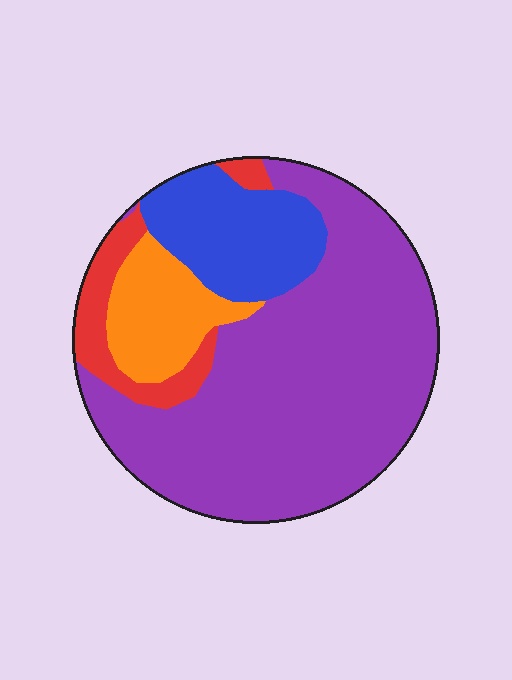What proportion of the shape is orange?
Orange covers around 10% of the shape.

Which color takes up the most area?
Purple, at roughly 65%.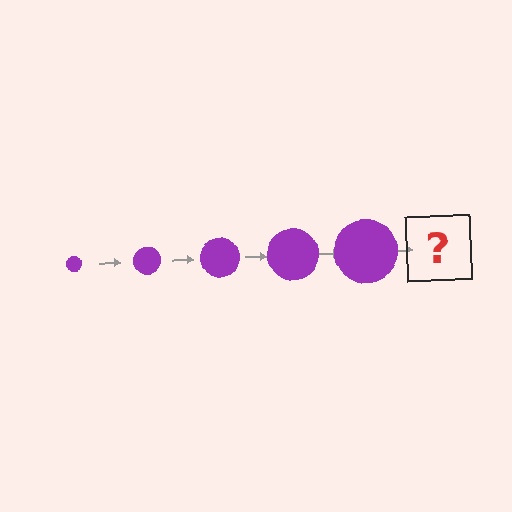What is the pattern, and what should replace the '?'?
The pattern is that the circle gets progressively larger each step. The '?' should be a purple circle, larger than the previous one.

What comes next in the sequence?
The next element should be a purple circle, larger than the previous one.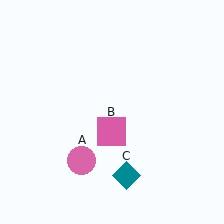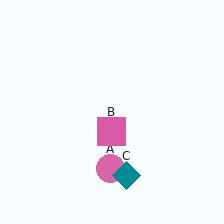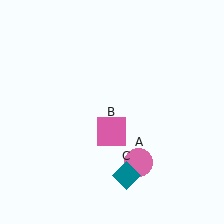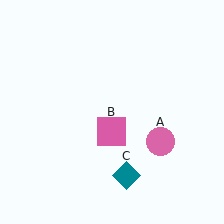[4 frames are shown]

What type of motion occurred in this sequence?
The pink circle (object A) rotated counterclockwise around the center of the scene.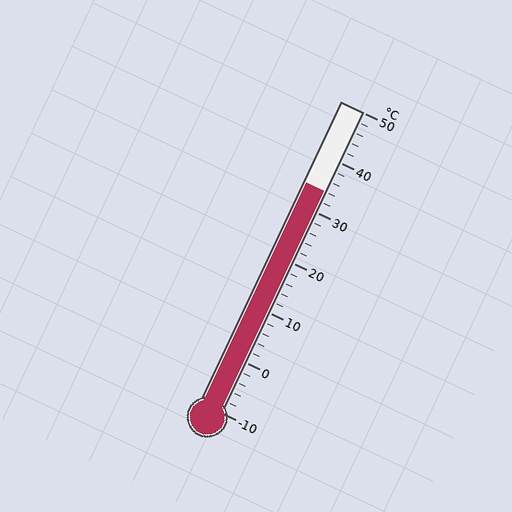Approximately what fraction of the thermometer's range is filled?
The thermometer is filled to approximately 75% of its range.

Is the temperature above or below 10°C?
The temperature is above 10°C.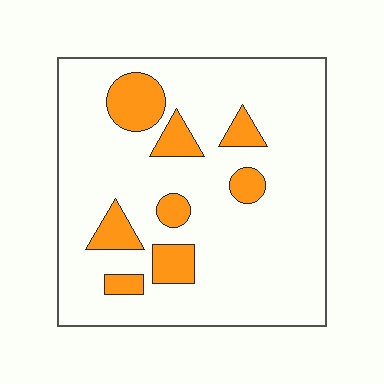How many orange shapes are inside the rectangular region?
8.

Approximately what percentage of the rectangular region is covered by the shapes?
Approximately 15%.